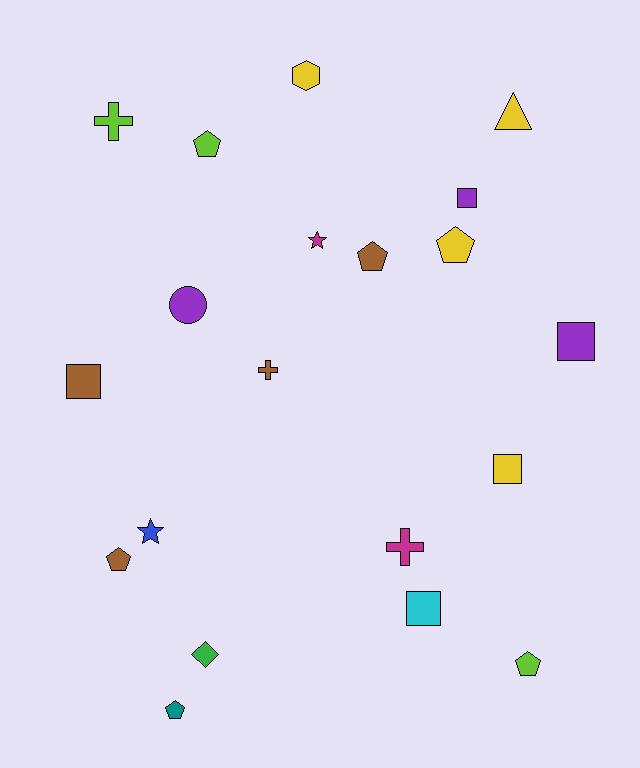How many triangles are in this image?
There is 1 triangle.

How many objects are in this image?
There are 20 objects.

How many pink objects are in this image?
There are no pink objects.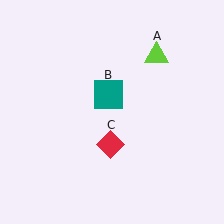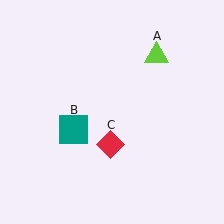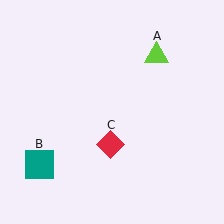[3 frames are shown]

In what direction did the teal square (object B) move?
The teal square (object B) moved down and to the left.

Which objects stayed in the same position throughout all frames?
Lime triangle (object A) and red diamond (object C) remained stationary.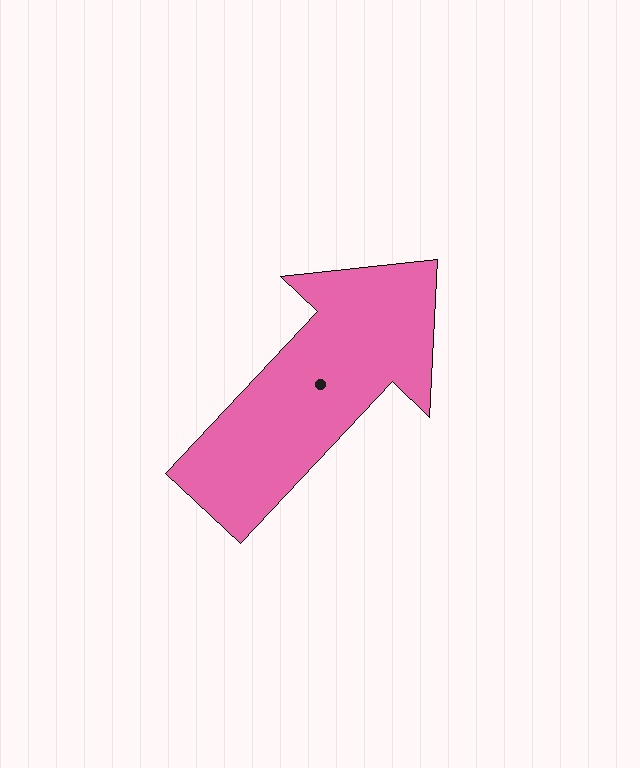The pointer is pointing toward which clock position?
Roughly 1 o'clock.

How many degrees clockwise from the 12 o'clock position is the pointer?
Approximately 43 degrees.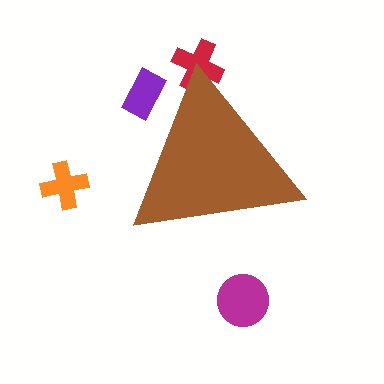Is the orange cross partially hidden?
No, the orange cross is fully visible.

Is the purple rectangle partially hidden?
Yes, the purple rectangle is partially hidden behind the brown triangle.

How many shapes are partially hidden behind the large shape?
2 shapes are partially hidden.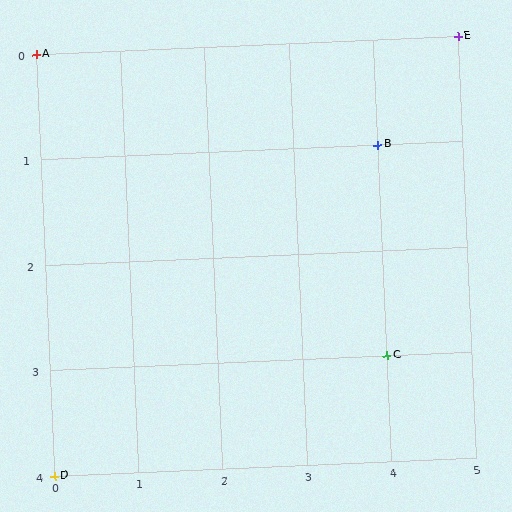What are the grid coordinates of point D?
Point D is at grid coordinates (0, 4).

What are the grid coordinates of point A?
Point A is at grid coordinates (0, 0).